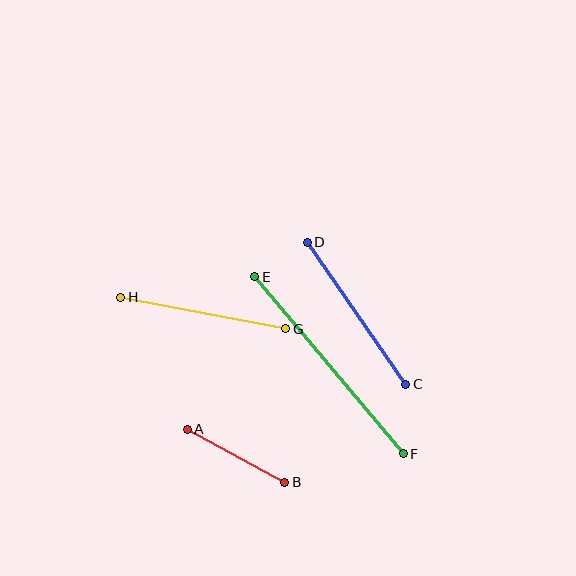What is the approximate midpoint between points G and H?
The midpoint is at approximately (203, 313) pixels.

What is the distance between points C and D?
The distance is approximately 173 pixels.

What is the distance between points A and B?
The distance is approximately 111 pixels.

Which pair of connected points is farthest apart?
Points E and F are farthest apart.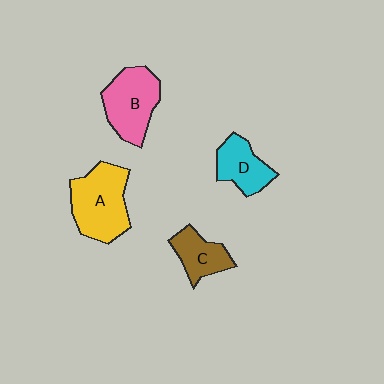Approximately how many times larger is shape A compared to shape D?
Approximately 1.6 times.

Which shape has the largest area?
Shape A (yellow).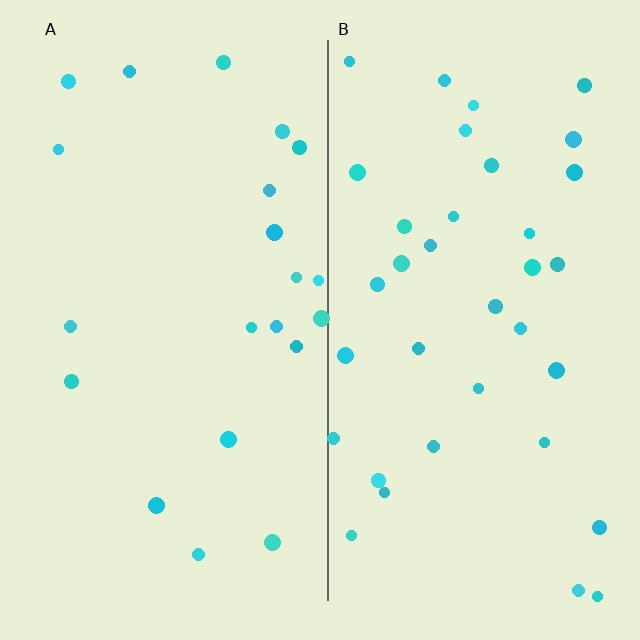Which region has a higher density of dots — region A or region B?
B (the right).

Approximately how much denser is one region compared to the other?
Approximately 1.7× — region B over region A.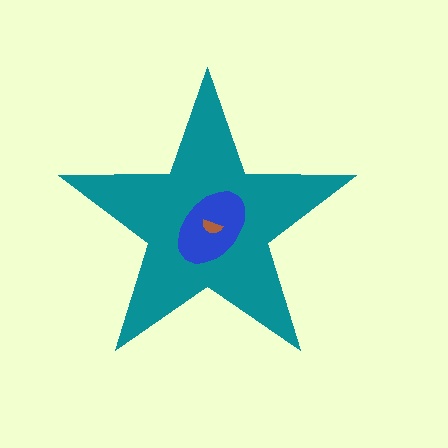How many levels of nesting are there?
3.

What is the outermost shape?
The teal star.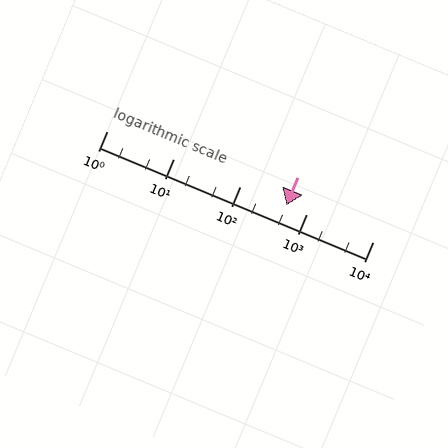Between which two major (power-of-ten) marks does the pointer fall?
The pointer is between 100 and 1000.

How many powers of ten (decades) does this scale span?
The scale spans 4 decades, from 1 to 10000.